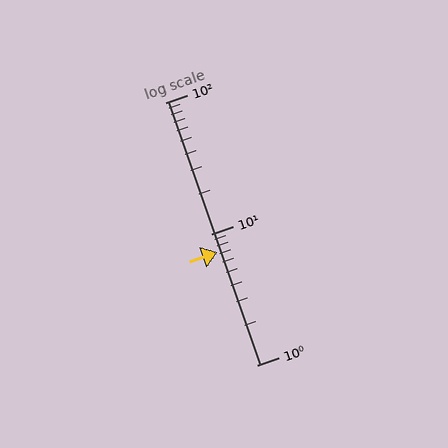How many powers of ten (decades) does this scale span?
The scale spans 2 decades, from 1 to 100.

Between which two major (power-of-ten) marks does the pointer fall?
The pointer is between 1 and 10.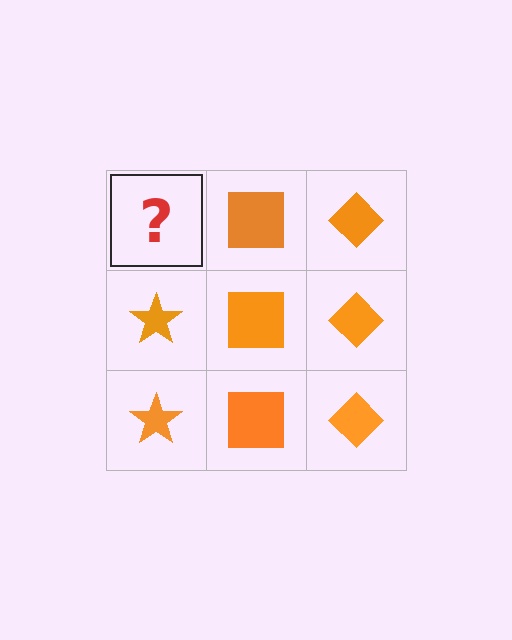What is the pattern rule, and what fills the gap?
The rule is that each column has a consistent shape. The gap should be filled with an orange star.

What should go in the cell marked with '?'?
The missing cell should contain an orange star.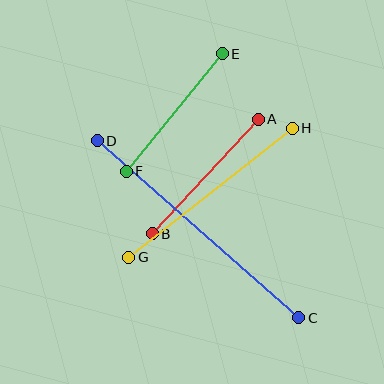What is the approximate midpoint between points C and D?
The midpoint is at approximately (198, 229) pixels.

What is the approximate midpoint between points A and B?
The midpoint is at approximately (205, 177) pixels.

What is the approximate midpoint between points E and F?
The midpoint is at approximately (174, 112) pixels.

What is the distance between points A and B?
The distance is approximately 156 pixels.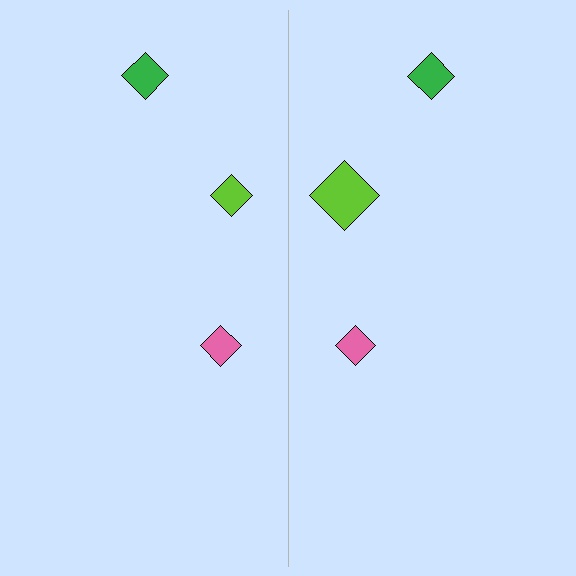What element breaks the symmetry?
The lime diamond on the right side has a different size than its mirror counterpart.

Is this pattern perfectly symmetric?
No, the pattern is not perfectly symmetric. The lime diamond on the right side has a different size than its mirror counterpart.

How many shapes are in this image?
There are 6 shapes in this image.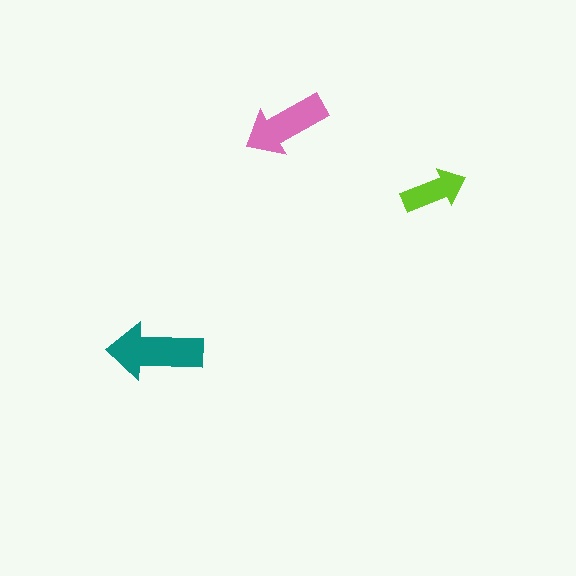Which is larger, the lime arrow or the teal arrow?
The teal one.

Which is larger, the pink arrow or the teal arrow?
The teal one.